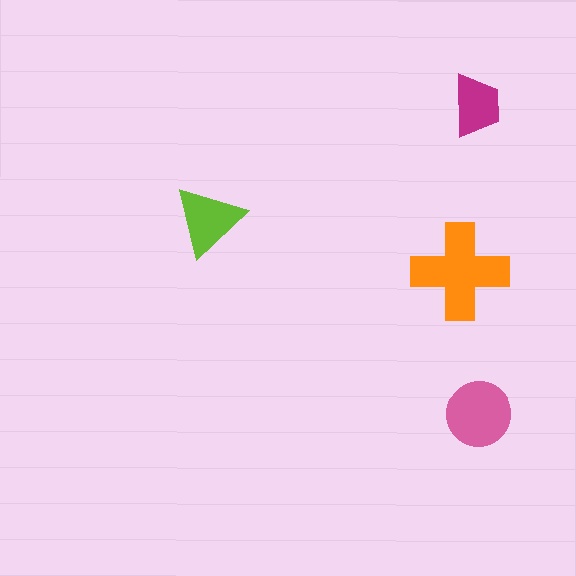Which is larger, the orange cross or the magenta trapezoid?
The orange cross.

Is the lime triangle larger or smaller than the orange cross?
Smaller.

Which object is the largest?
The orange cross.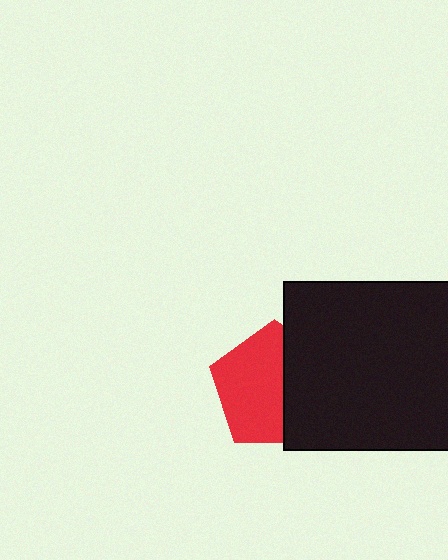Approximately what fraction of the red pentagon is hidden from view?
Roughly 41% of the red pentagon is hidden behind the black rectangle.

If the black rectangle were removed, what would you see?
You would see the complete red pentagon.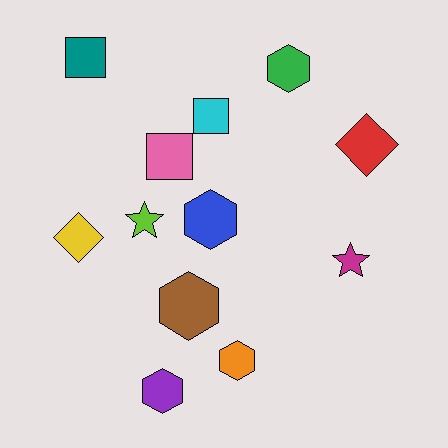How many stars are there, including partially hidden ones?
There are 2 stars.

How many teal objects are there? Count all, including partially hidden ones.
There is 1 teal object.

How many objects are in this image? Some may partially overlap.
There are 12 objects.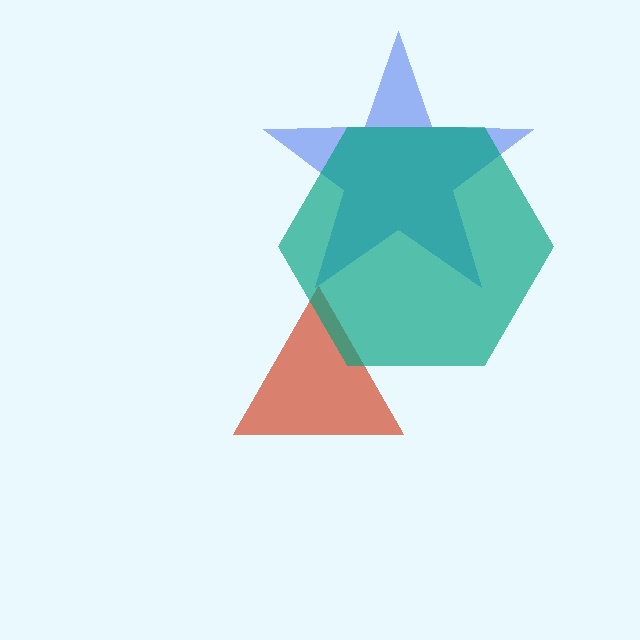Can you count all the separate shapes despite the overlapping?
Yes, there are 3 separate shapes.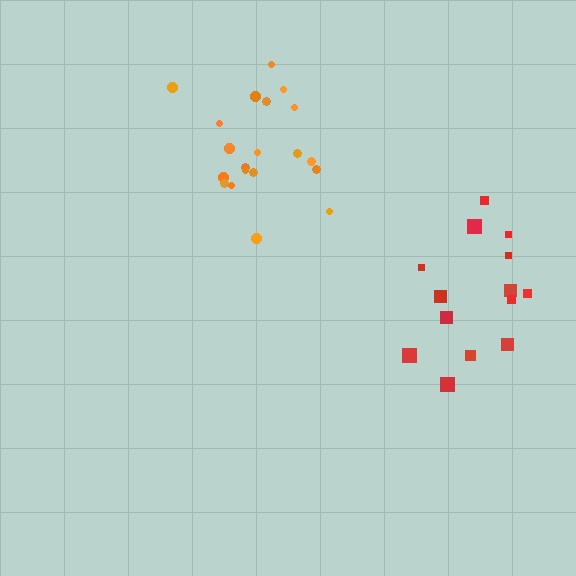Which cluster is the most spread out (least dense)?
Red.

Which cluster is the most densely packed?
Orange.